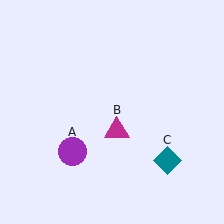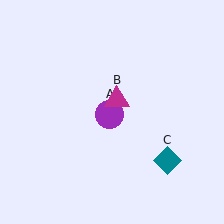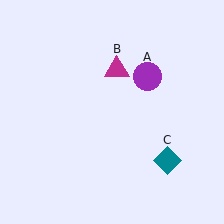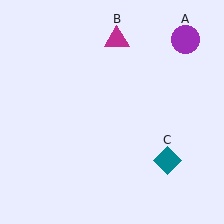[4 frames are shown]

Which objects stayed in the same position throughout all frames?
Teal diamond (object C) remained stationary.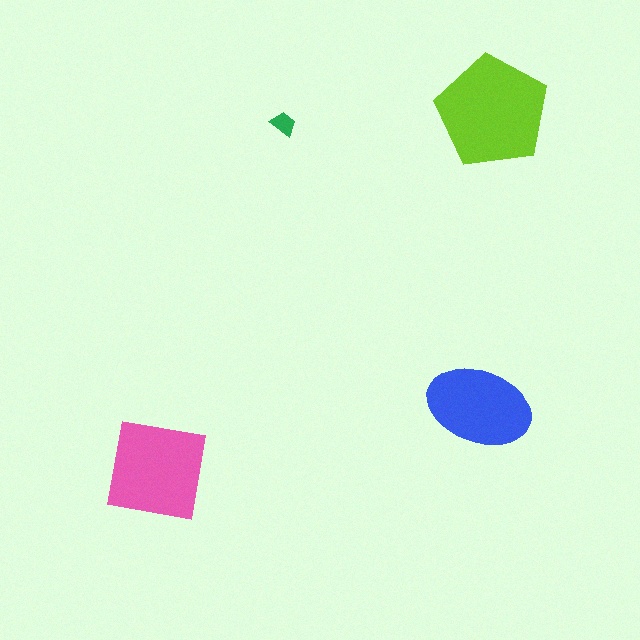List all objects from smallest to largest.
The green trapezoid, the blue ellipse, the pink square, the lime pentagon.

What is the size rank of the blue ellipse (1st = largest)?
3rd.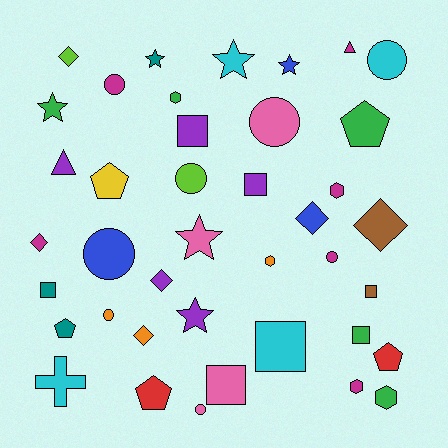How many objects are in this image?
There are 40 objects.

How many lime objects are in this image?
There are 2 lime objects.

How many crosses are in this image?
There is 1 cross.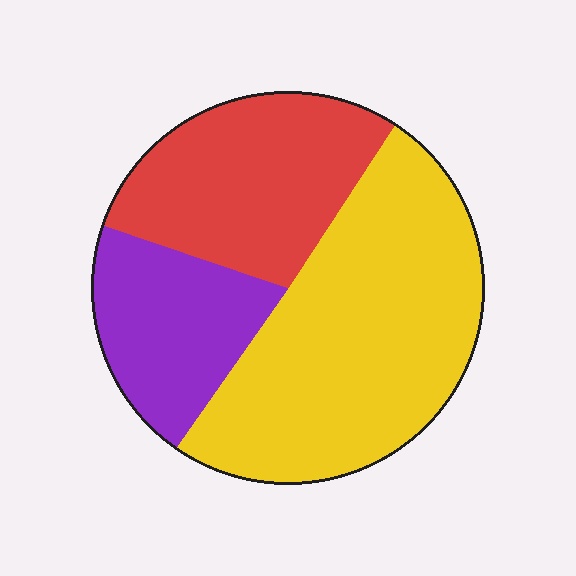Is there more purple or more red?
Red.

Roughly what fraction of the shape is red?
Red covers roughly 30% of the shape.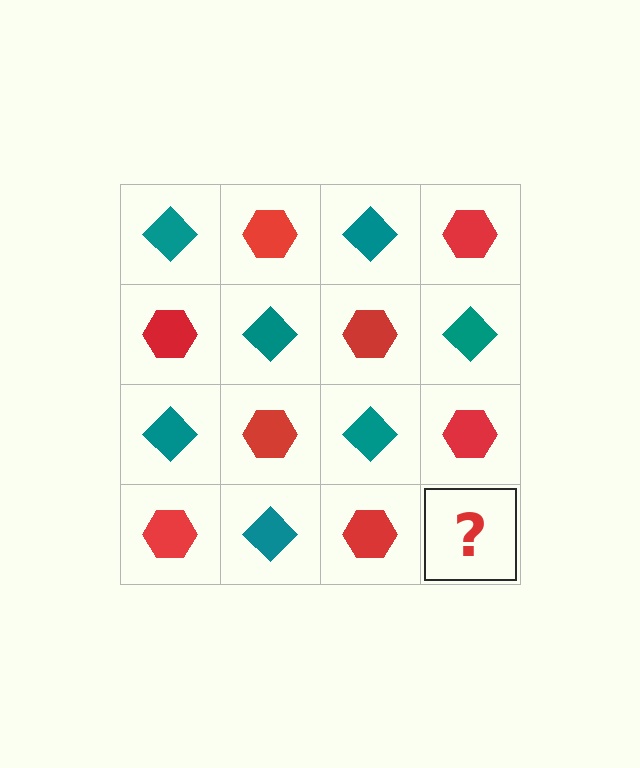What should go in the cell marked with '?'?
The missing cell should contain a teal diamond.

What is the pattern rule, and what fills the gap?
The rule is that it alternates teal diamond and red hexagon in a checkerboard pattern. The gap should be filled with a teal diamond.